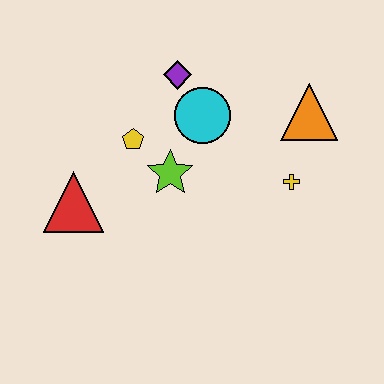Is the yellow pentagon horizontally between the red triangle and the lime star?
Yes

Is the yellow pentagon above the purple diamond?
No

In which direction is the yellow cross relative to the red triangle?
The yellow cross is to the right of the red triangle.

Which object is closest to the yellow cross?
The orange triangle is closest to the yellow cross.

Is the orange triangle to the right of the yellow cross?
Yes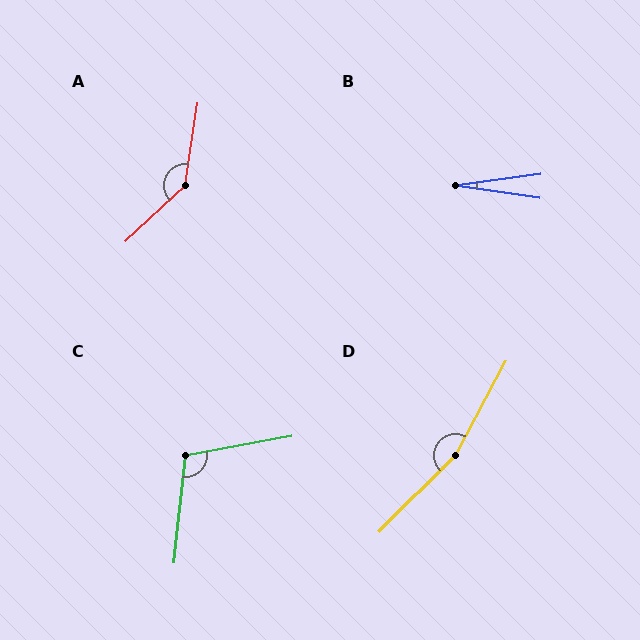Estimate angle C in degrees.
Approximately 107 degrees.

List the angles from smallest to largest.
B (16°), C (107°), A (142°), D (163°).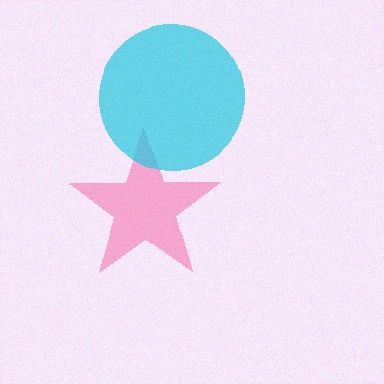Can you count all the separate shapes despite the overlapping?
Yes, there are 2 separate shapes.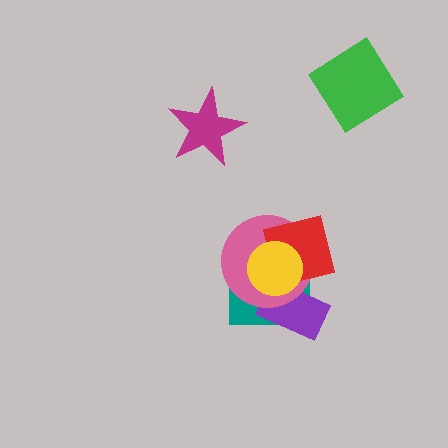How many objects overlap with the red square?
3 objects overlap with the red square.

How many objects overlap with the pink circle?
4 objects overlap with the pink circle.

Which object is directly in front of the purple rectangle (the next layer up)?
The pink circle is directly in front of the purple rectangle.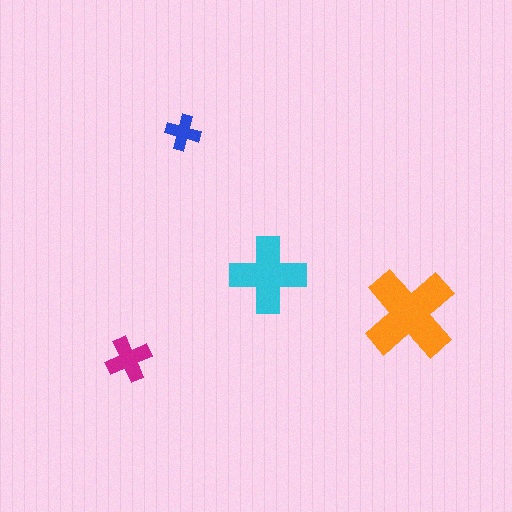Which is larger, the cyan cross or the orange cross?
The orange one.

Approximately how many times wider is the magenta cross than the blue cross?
About 1.5 times wider.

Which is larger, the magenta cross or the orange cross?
The orange one.